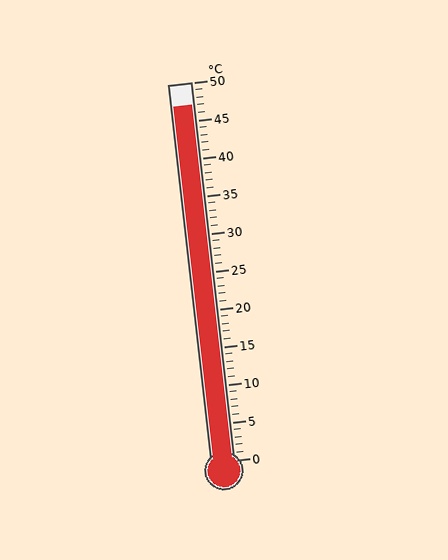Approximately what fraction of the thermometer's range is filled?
The thermometer is filled to approximately 95% of its range.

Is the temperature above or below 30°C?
The temperature is above 30°C.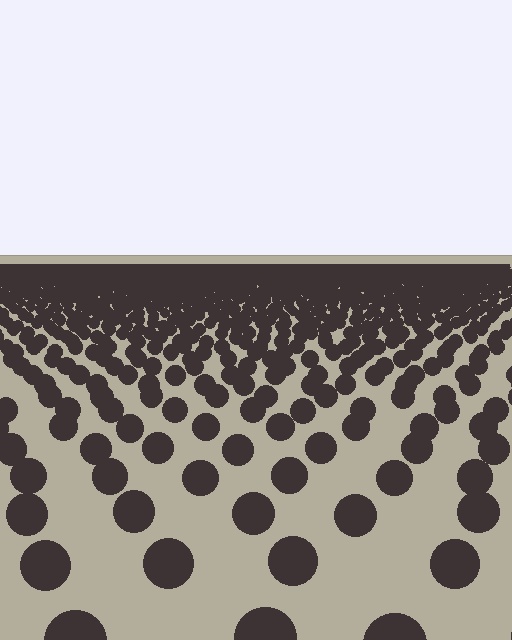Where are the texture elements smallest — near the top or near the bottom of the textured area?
Near the top.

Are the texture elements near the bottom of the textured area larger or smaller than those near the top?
Larger. Near the bottom, elements are closer to the viewer and appear at a bigger on-screen size.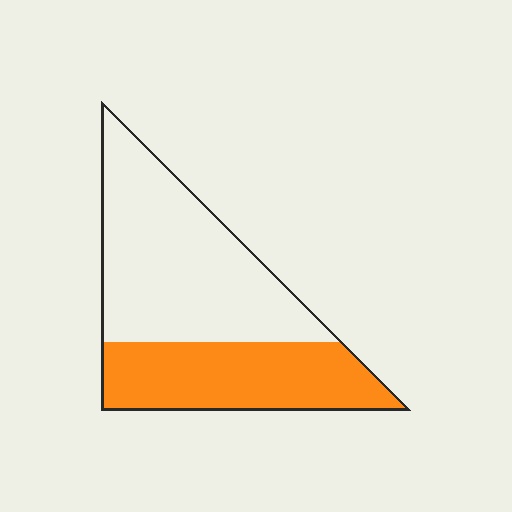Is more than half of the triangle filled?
No.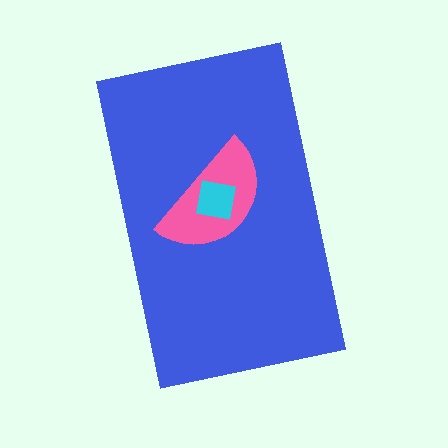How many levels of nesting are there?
3.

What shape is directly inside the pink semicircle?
The cyan square.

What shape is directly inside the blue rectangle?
The pink semicircle.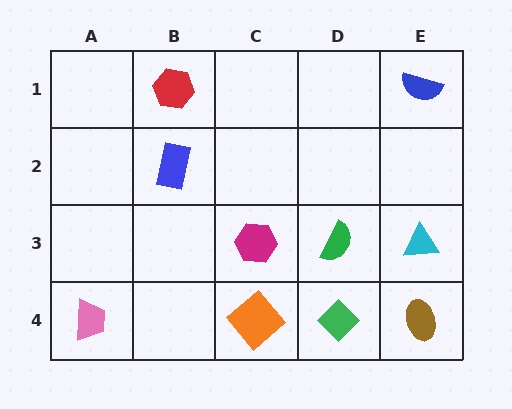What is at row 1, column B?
A red hexagon.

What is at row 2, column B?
A blue rectangle.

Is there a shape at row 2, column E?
No, that cell is empty.